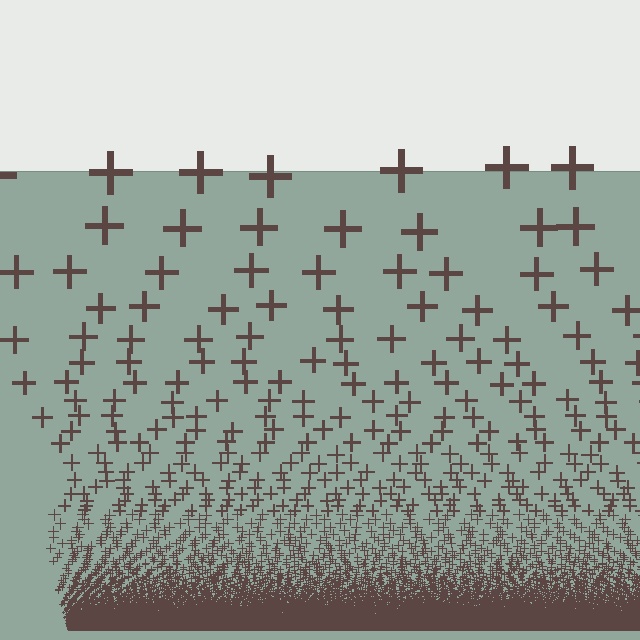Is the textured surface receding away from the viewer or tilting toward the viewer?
The surface appears to tilt toward the viewer. Texture elements get larger and sparser toward the top.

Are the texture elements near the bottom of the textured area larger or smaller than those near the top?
Smaller. The gradient is inverted — elements near the bottom are smaller and denser.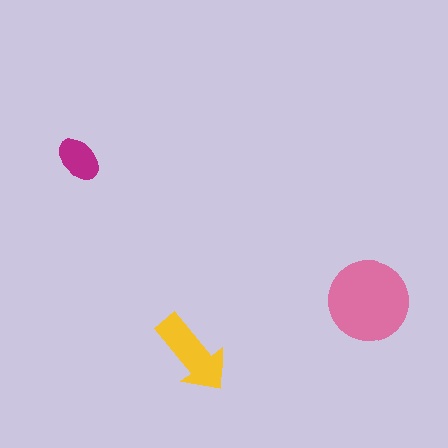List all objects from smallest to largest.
The magenta ellipse, the yellow arrow, the pink circle.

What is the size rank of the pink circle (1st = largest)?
1st.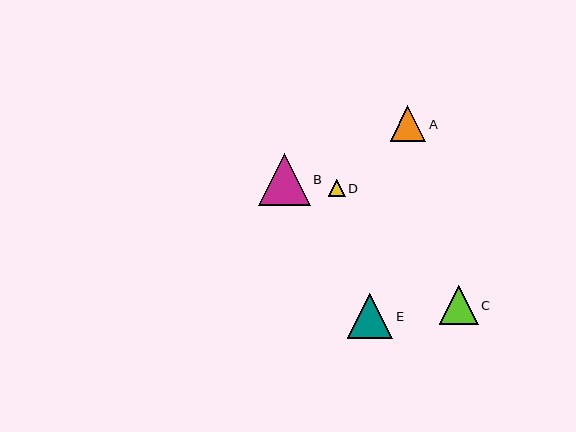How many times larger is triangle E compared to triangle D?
Triangle E is approximately 2.7 times the size of triangle D.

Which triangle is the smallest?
Triangle D is the smallest with a size of approximately 17 pixels.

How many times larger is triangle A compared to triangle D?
Triangle A is approximately 2.1 times the size of triangle D.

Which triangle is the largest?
Triangle B is the largest with a size of approximately 52 pixels.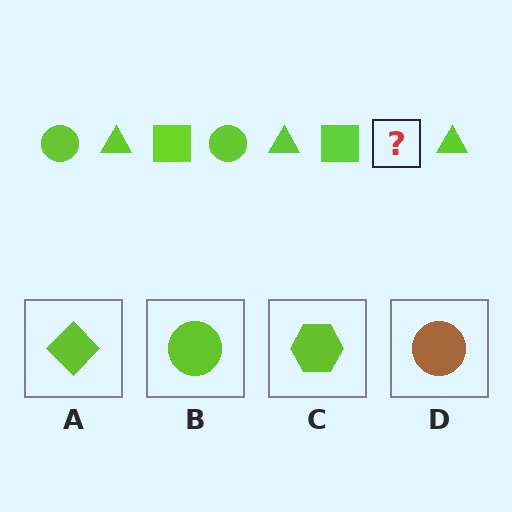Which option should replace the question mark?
Option B.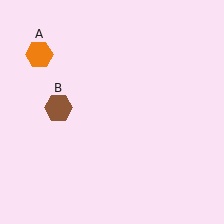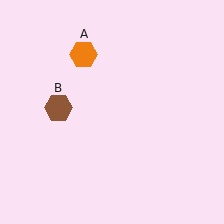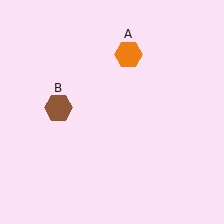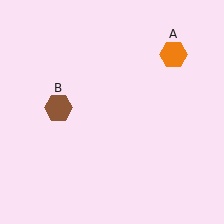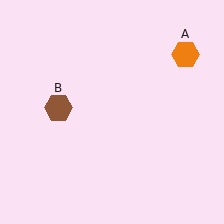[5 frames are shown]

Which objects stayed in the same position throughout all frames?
Brown hexagon (object B) remained stationary.